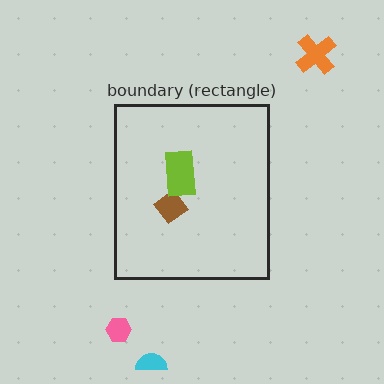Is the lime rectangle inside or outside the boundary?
Inside.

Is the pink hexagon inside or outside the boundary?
Outside.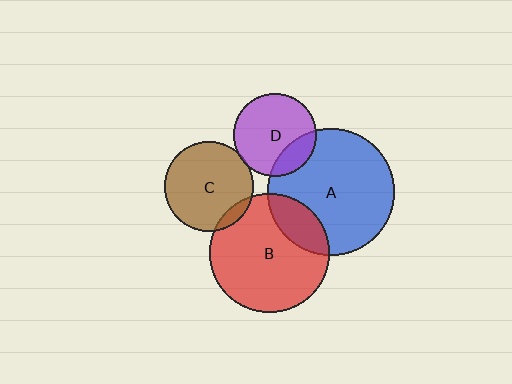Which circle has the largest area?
Circle A (blue).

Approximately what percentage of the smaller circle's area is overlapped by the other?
Approximately 10%.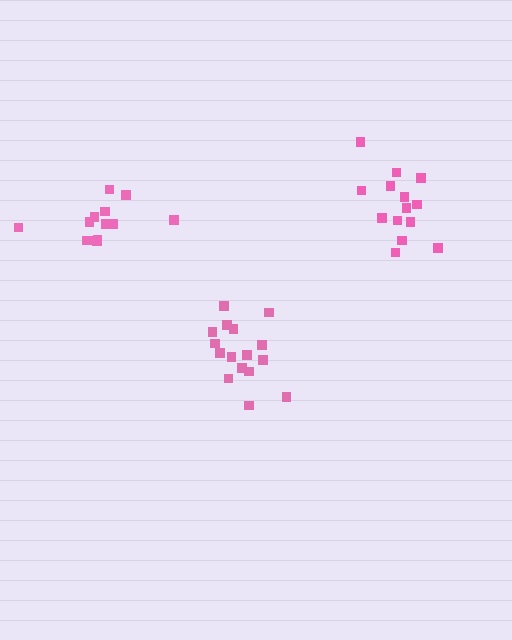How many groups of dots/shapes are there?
There are 3 groups.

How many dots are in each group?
Group 1: 14 dots, Group 2: 12 dots, Group 3: 16 dots (42 total).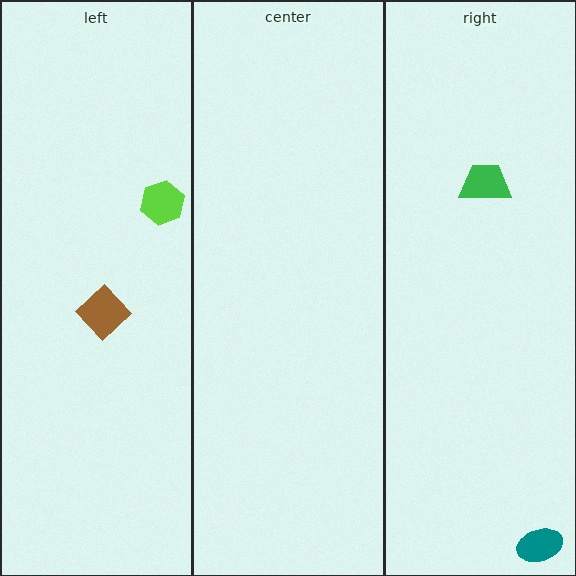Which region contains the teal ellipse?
The right region.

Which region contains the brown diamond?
The left region.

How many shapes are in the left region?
2.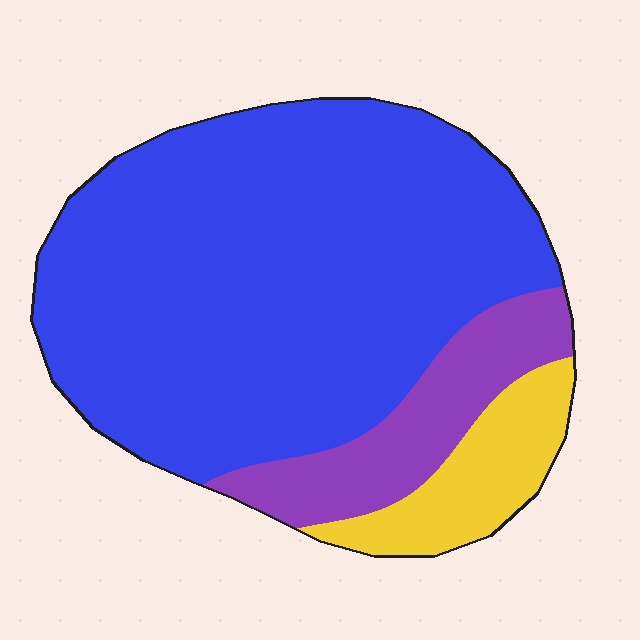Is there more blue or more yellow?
Blue.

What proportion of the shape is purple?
Purple covers 15% of the shape.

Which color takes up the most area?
Blue, at roughly 75%.